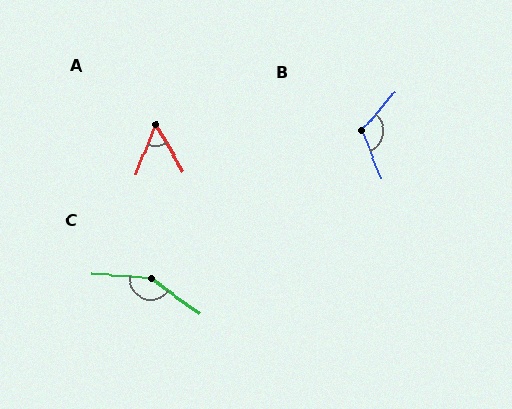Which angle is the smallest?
A, at approximately 51 degrees.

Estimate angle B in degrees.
Approximately 118 degrees.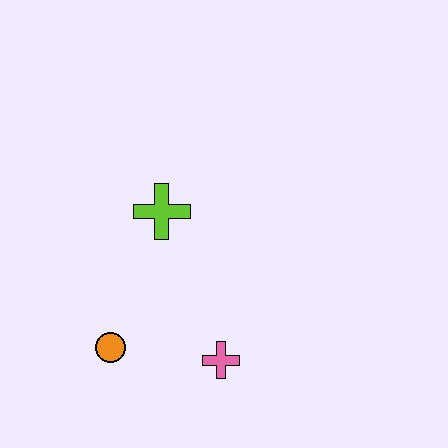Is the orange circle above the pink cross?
Yes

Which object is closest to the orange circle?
The pink cross is closest to the orange circle.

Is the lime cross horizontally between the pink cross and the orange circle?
Yes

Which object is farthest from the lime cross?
The pink cross is farthest from the lime cross.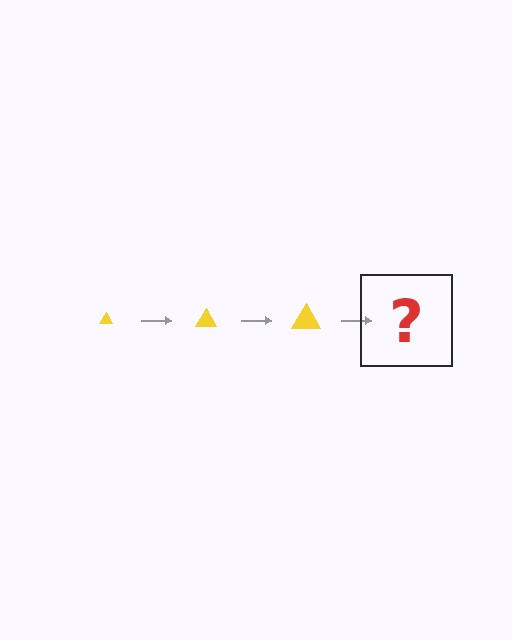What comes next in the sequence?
The next element should be a yellow triangle, larger than the previous one.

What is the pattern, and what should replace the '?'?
The pattern is that the triangle gets progressively larger each step. The '?' should be a yellow triangle, larger than the previous one.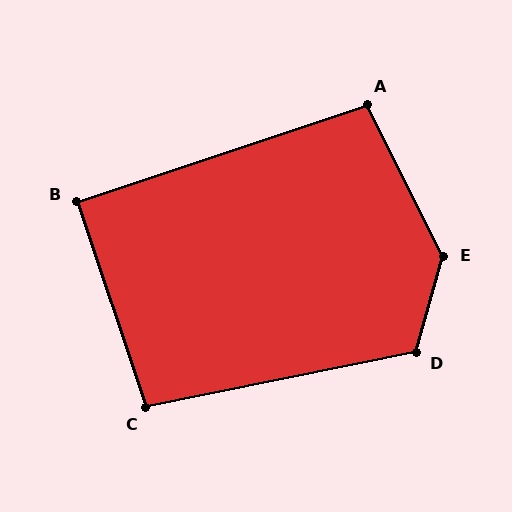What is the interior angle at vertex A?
Approximately 98 degrees (obtuse).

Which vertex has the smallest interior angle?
B, at approximately 90 degrees.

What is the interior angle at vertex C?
Approximately 97 degrees (obtuse).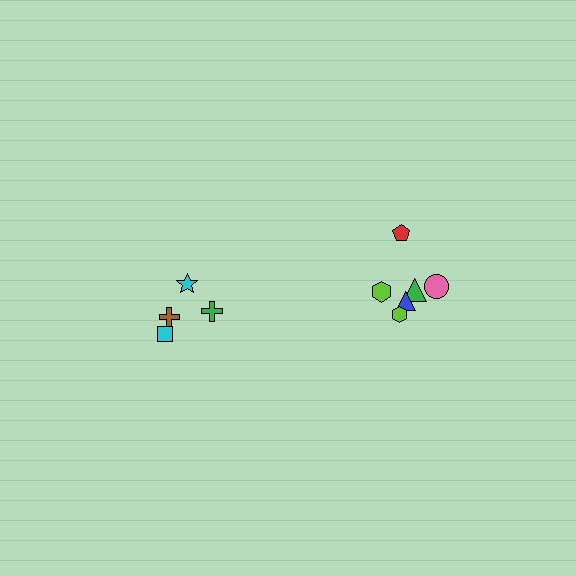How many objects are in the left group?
There are 4 objects.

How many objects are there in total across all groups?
There are 10 objects.